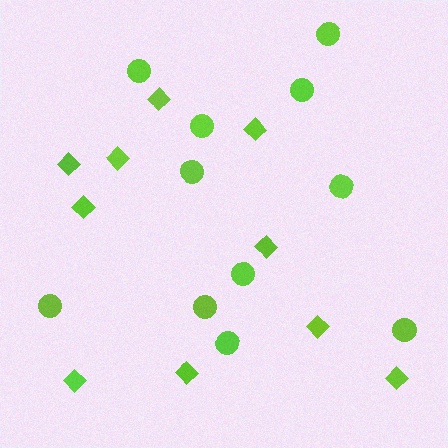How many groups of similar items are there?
There are 2 groups: one group of circles (11) and one group of diamonds (10).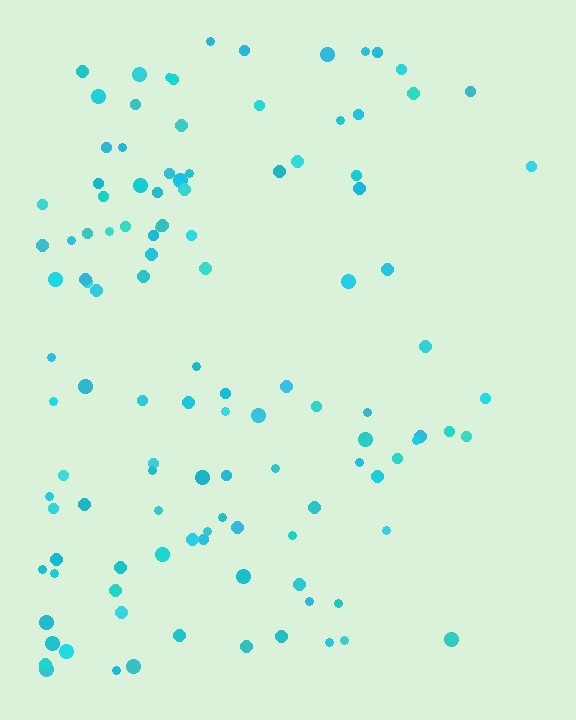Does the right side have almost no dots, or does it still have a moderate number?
Still a moderate number, just noticeably fewer than the left.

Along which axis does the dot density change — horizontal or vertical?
Horizontal.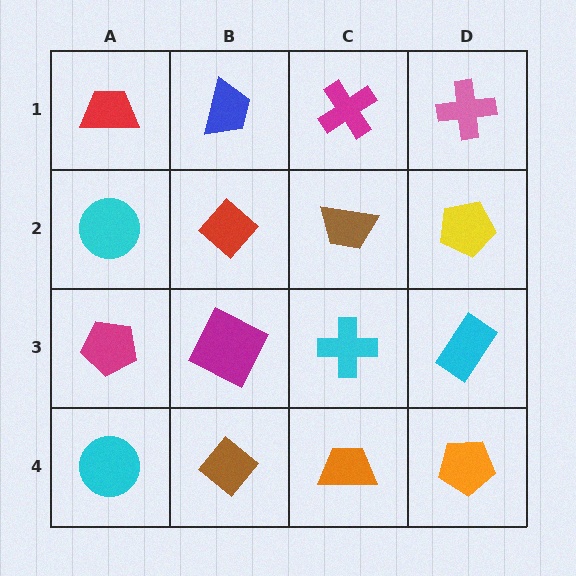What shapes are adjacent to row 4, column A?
A magenta pentagon (row 3, column A), a brown diamond (row 4, column B).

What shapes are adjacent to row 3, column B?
A red diamond (row 2, column B), a brown diamond (row 4, column B), a magenta pentagon (row 3, column A), a cyan cross (row 3, column C).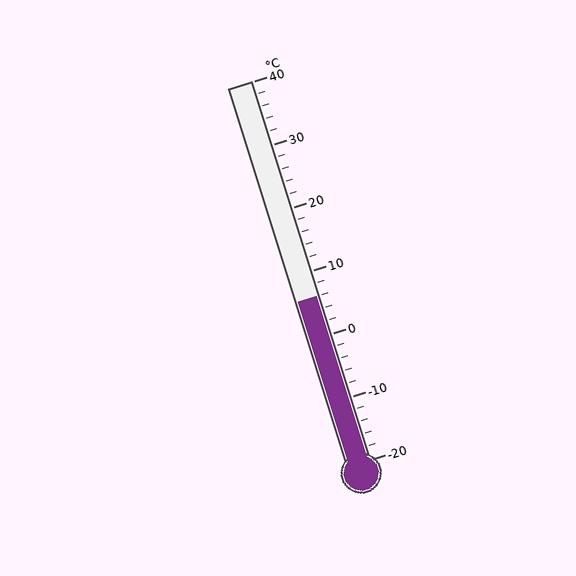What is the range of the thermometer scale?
The thermometer scale ranges from -20°C to 40°C.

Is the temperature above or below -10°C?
The temperature is above -10°C.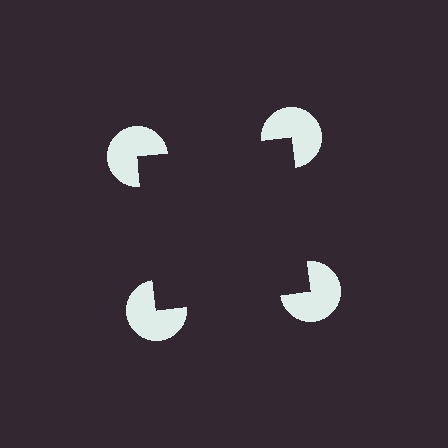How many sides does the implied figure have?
4 sides.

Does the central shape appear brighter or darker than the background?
It typically appears slightly darker than the background, even though no actual brightness change is drawn.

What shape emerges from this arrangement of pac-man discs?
An illusory square — its edges are inferred from the aligned wedge cuts in the pac-man discs, not physically drawn.